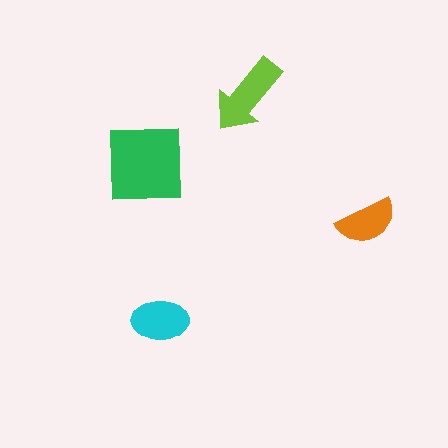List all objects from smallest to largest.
The orange semicircle, the cyan ellipse, the lime arrow, the green square.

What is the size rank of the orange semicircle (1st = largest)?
4th.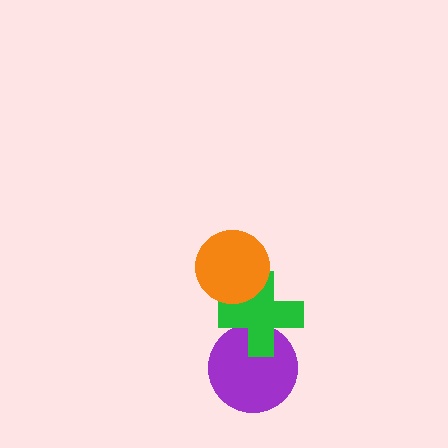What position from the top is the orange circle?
The orange circle is 1st from the top.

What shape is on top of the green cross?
The orange circle is on top of the green cross.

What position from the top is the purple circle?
The purple circle is 3rd from the top.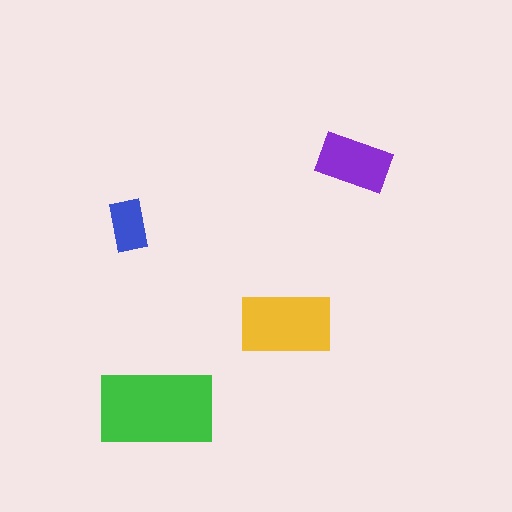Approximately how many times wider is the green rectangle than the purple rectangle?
About 1.5 times wider.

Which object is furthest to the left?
The blue rectangle is leftmost.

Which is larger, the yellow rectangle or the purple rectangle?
The yellow one.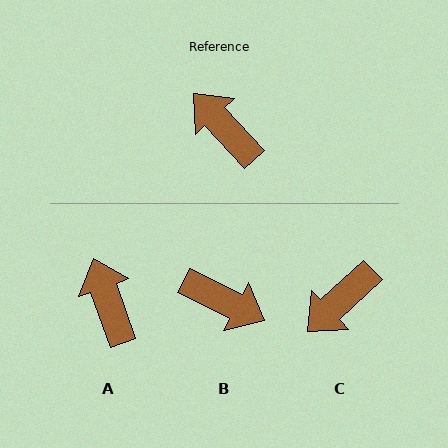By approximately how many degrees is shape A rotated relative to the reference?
Approximately 23 degrees clockwise.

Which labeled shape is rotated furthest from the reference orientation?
B, about 159 degrees away.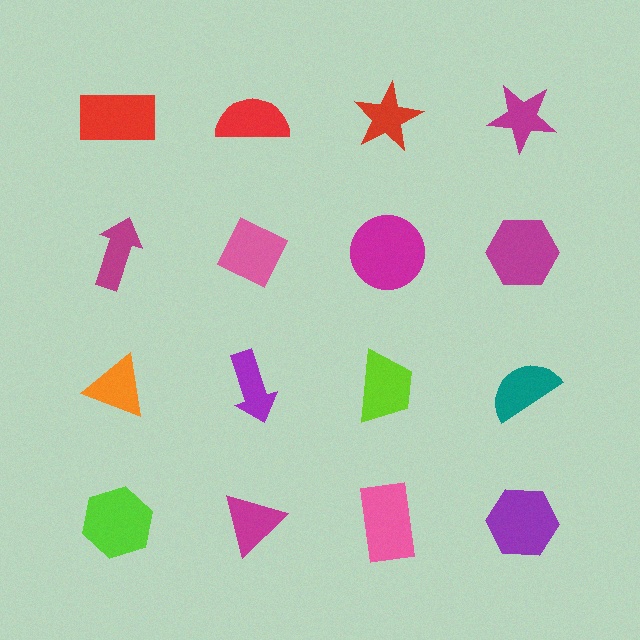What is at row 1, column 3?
A red star.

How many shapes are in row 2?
4 shapes.